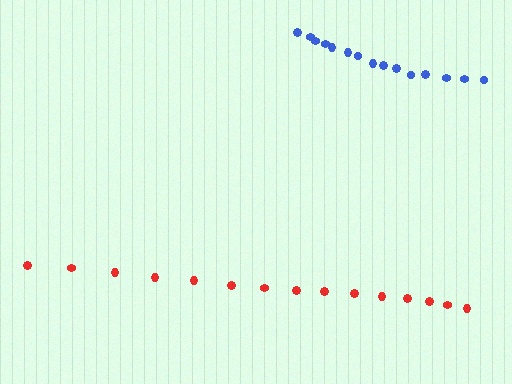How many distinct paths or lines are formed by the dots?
There are 2 distinct paths.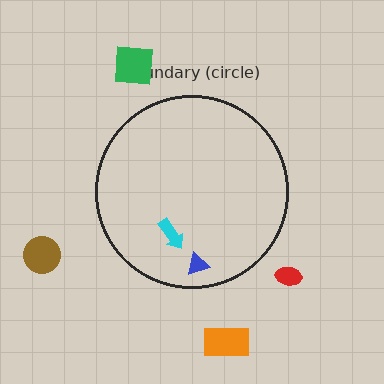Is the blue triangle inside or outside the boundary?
Inside.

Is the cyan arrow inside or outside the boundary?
Inside.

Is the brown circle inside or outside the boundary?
Outside.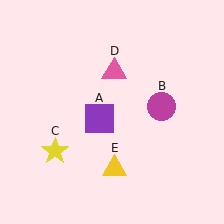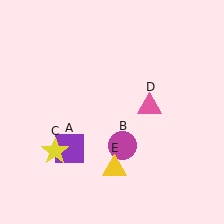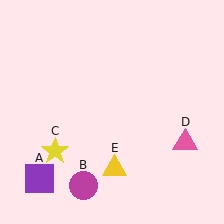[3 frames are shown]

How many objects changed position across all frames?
3 objects changed position: purple square (object A), magenta circle (object B), pink triangle (object D).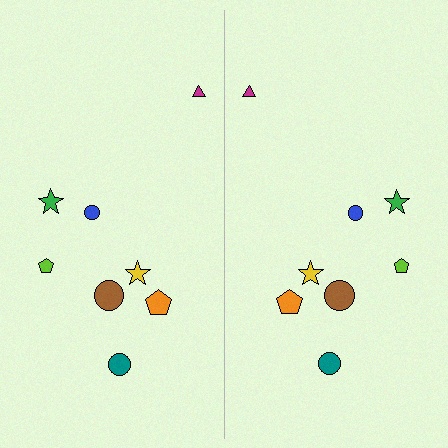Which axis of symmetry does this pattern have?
The pattern has a vertical axis of symmetry running through the center of the image.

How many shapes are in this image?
There are 16 shapes in this image.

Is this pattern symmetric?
Yes, this pattern has bilateral (reflection) symmetry.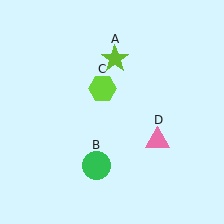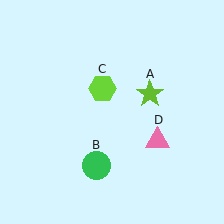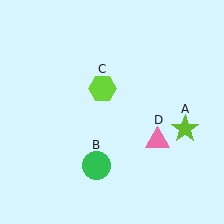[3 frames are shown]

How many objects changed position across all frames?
1 object changed position: lime star (object A).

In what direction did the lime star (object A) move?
The lime star (object A) moved down and to the right.